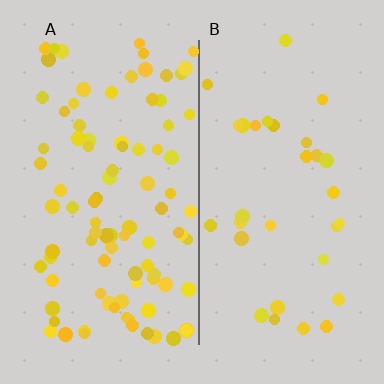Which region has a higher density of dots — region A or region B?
A (the left).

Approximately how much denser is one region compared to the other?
Approximately 2.9× — region A over region B.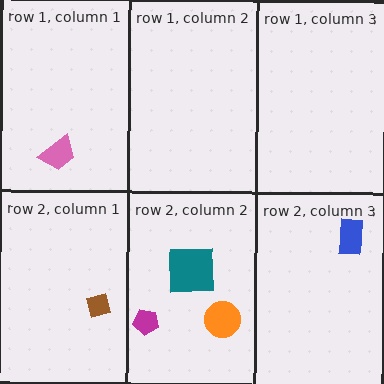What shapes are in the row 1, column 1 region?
The pink trapezoid.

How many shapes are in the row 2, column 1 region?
1.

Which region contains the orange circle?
The row 2, column 2 region.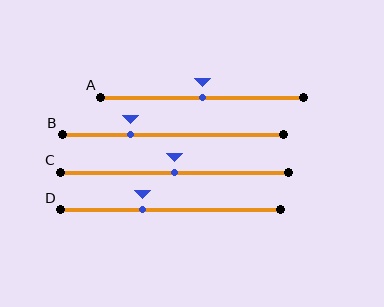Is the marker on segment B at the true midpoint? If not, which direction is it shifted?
No, the marker on segment B is shifted to the left by about 19% of the segment length.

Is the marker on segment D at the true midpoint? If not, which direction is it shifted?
No, the marker on segment D is shifted to the left by about 13% of the segment length.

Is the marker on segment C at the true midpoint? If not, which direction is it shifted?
Yes, the marker on segment C is at the true midpoint.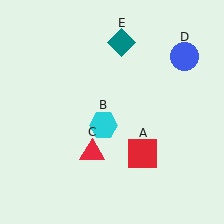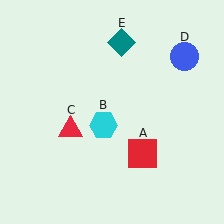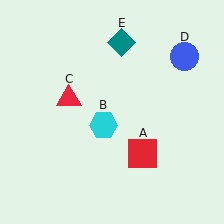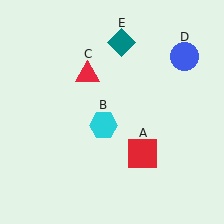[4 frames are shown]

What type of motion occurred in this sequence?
The red triangle (object C) rotated clockwise around the center of the scene.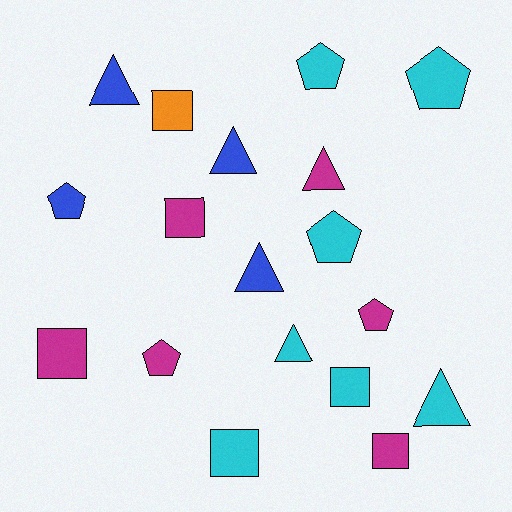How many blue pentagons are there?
There is 1 blue pentagon.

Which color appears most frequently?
Cyan, with 7 objects.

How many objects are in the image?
There are 18 objects.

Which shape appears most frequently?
Triangle, with 6 objects.